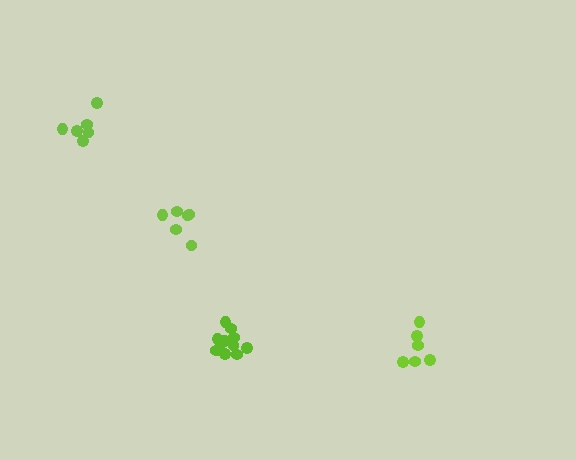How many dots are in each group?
Group 1: 6 dots, Group 2: 11 dots, Group 3: 6 dots, Group 4: 6 dots (29 total).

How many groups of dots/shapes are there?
There are 4 groups.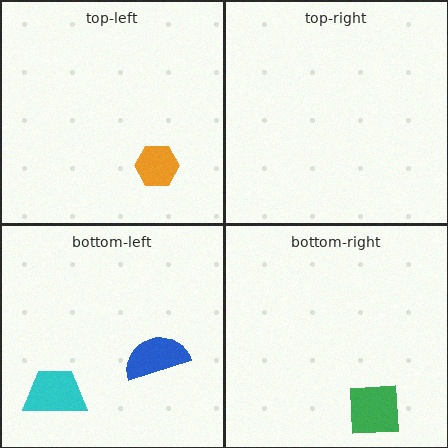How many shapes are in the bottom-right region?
1.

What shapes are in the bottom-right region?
The green square.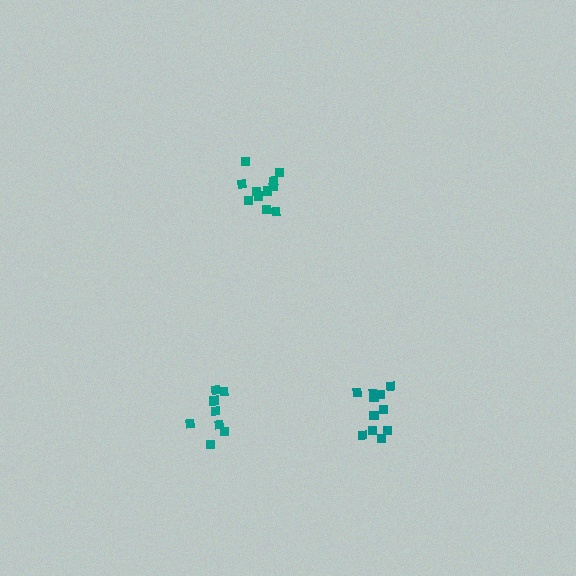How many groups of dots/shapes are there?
There are 3 groups.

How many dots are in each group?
Group 1: 8 dots, Group 2: 11 dots, Group 3: 12 dots (31 total).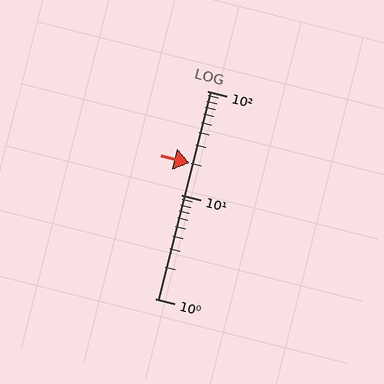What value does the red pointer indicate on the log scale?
The pointer indicates approximately 20.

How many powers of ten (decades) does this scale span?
The scale spans 2 decades, from 1 to 100.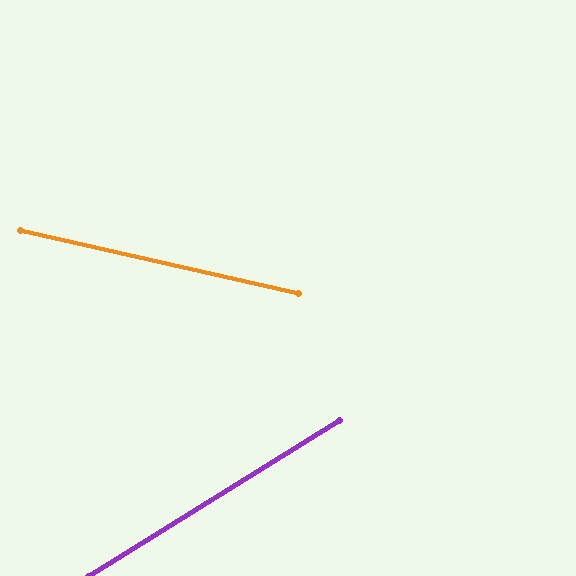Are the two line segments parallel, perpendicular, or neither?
Neither parallel nor perpendicular — they differ by about 45°.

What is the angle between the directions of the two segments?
Approximately 45 degrees.